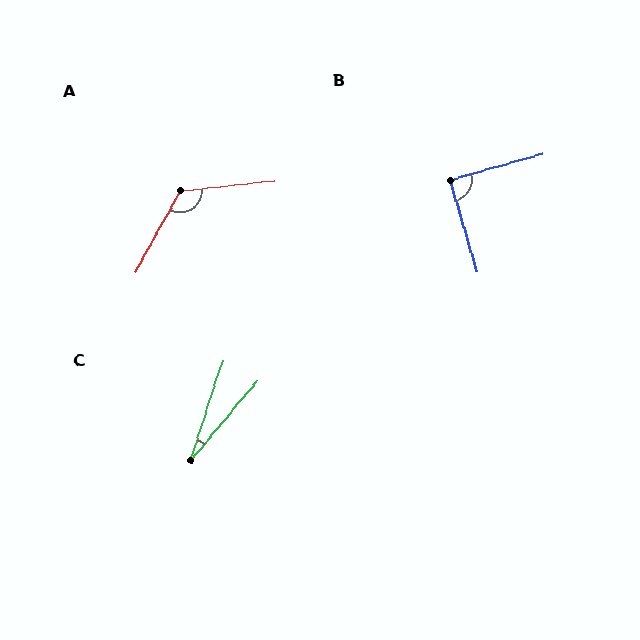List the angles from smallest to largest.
C (22°), B (90°), A (125°).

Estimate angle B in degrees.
Approximately 90 degrees.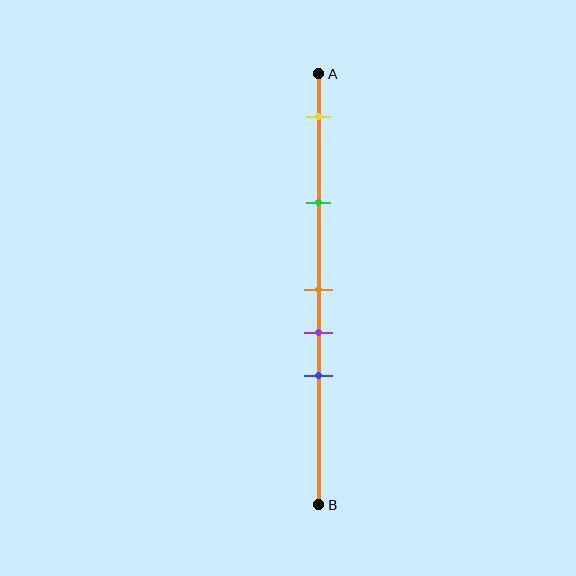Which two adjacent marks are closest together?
The orange and purple marks are the closest adjacent pair.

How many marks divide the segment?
There are 5 marks dividing the segment.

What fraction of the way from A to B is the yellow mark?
The yellow mark is approximately 10% (0.1) of the way from A to B.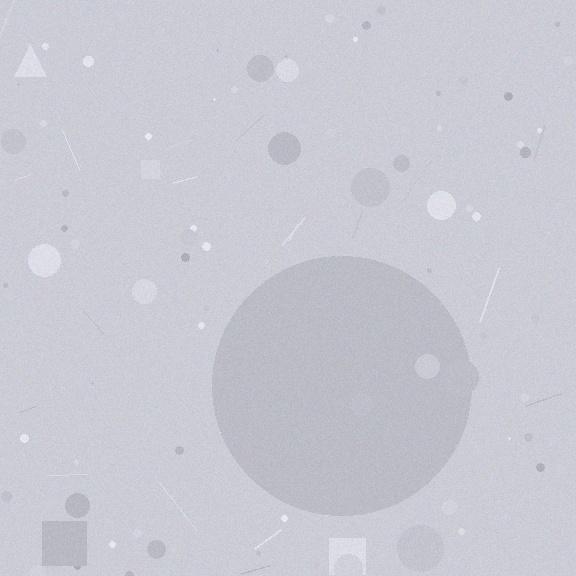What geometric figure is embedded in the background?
A circle is embedded in the background.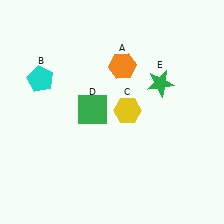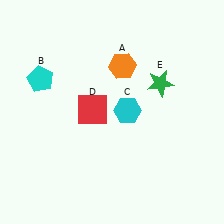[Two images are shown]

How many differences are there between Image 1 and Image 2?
There are 2 differences between the two images.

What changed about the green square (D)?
In Image 1, D is green. In Image 2, it changed to red.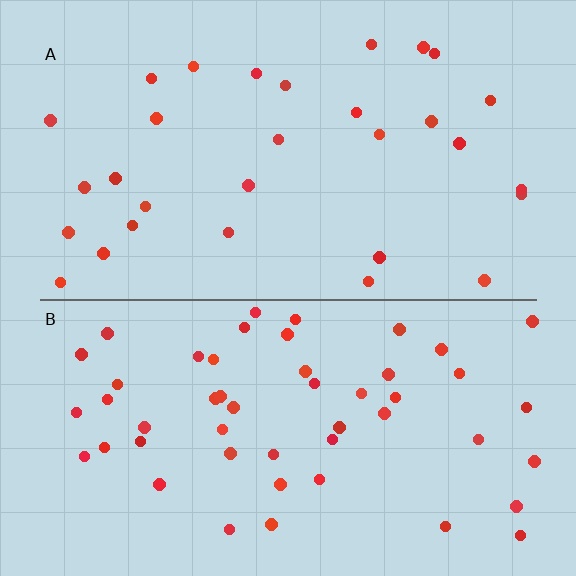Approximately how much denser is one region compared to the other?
Approximately 1.7× — region B over region A.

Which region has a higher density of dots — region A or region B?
B (the bottom).